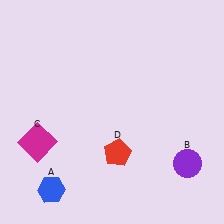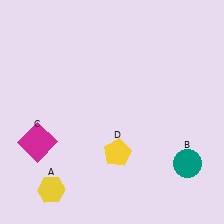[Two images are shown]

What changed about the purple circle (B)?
In Image 1, B is purple. In Image 2, it changed to teal.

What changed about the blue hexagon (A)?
In Image 1, A is blue. In Image 2, it changed to yellow.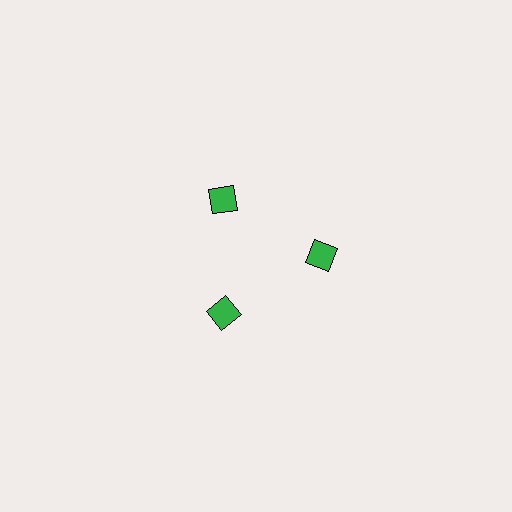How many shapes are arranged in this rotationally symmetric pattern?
There are 3 shapes, arranged in 3 groups of 1.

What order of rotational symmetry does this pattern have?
This pattern has 3-fold rotational symmetry.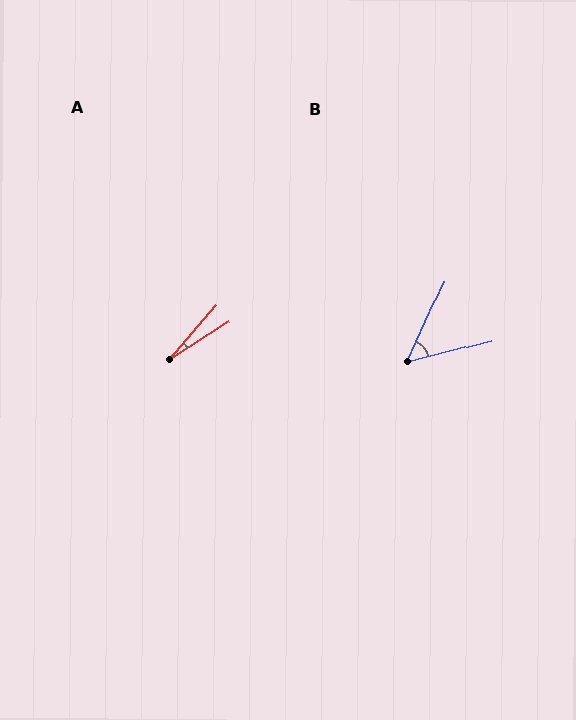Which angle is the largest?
B, at approximately 51 degrees.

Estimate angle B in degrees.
Approximately 51 degrees.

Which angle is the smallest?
A, at approximately 17 degrees.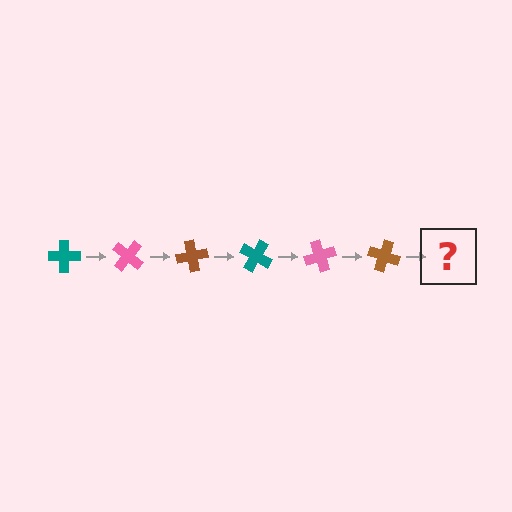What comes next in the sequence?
The next element should be a teal cross, rotated 240 degrees from the start.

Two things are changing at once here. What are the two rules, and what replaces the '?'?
The two rules are that it rotates 40 degrees each step and the color cycles through teal, pink, and brown. The '?' should be a teal cross, rotated 240 degrees from the start.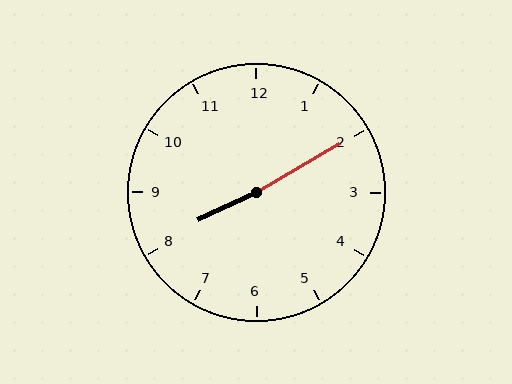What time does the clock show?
8:10.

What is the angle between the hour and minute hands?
Approximately 175 degrees.